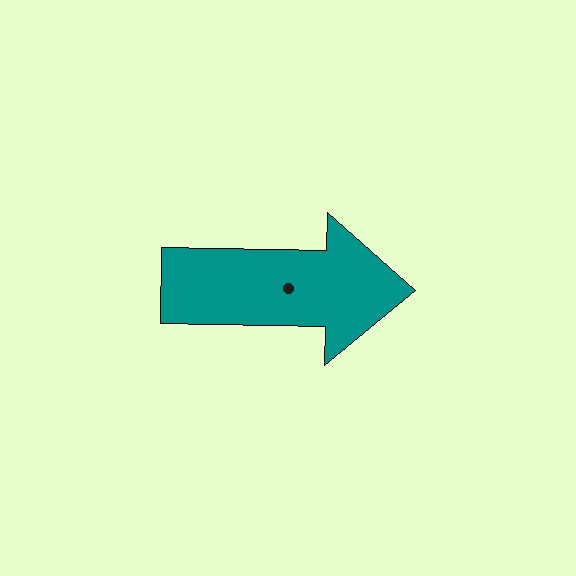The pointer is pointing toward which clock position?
Roughly 3 o'clock.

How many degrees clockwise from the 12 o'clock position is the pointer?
Approximately 91 degrees.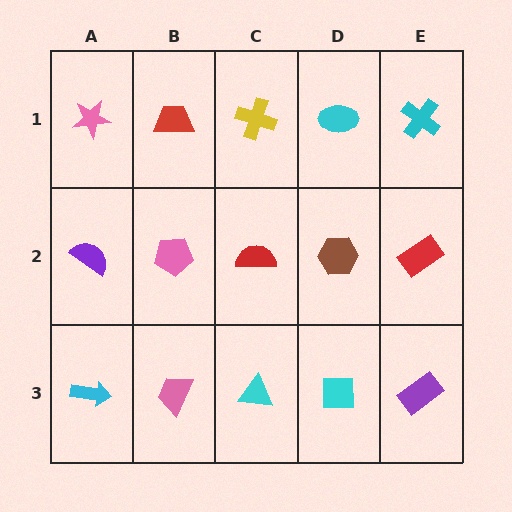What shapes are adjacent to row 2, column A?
A pink star (row 1, column A), a cyan arrow (row 3, column A), a pink pentagon (row 2, column B).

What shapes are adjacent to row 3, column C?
A red semicircle (row 2, column C), a pink trapezoid (row 3, column B), a cyan square (row 3, column D).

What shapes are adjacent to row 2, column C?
A yellow cross (row 1, column C), a cyan triangle (row 3, column C), a pink pentagon (row 2, column B), a brown hexagon (row 2, column D).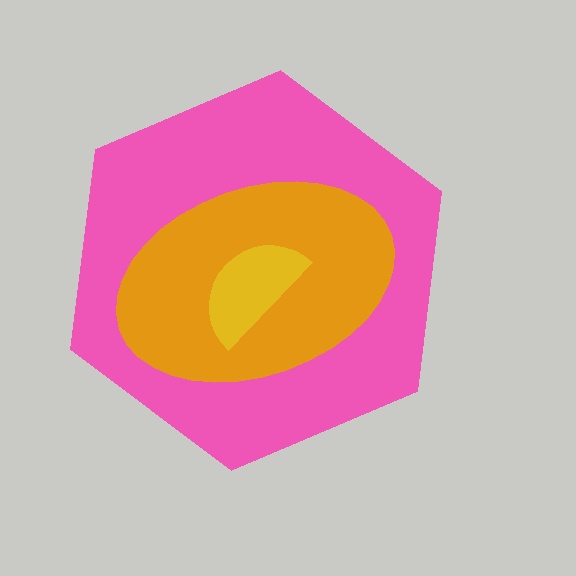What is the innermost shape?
The yellow semicircle.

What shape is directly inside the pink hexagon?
The orange ellipse.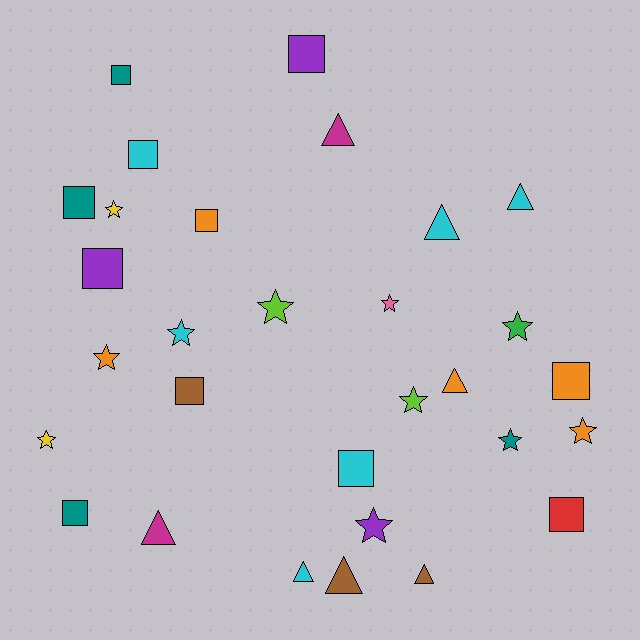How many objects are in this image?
There are 30 objects.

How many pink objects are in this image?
There is 1 pink object.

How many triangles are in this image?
There are 8 triangles.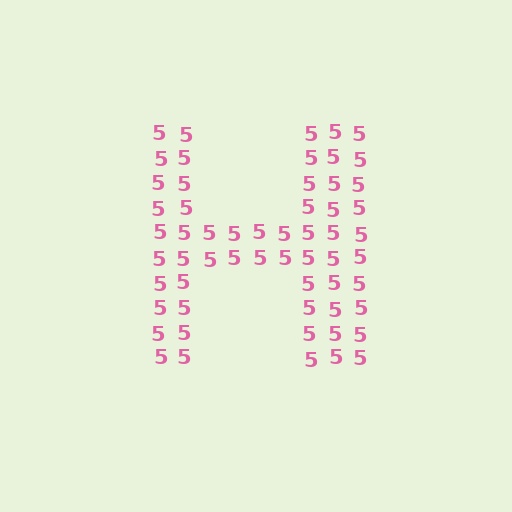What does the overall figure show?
The overall figure shows the letter H.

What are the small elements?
The small elements are digit 5's.